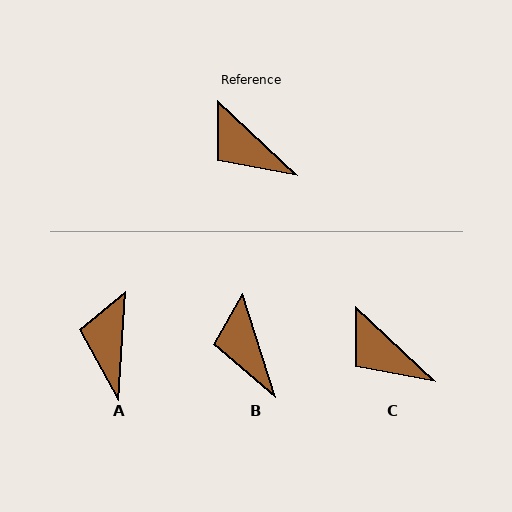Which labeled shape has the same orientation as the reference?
C.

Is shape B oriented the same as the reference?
No, it is off by about 29 degrees.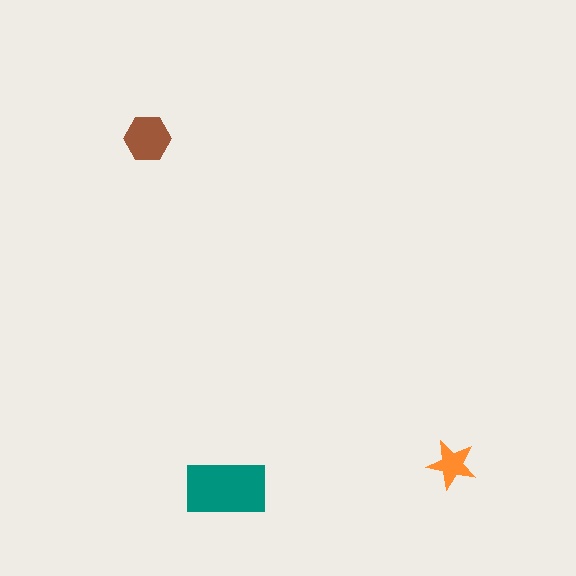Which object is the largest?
The teal rectangle.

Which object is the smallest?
The orange star.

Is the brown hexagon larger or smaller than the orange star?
Larger.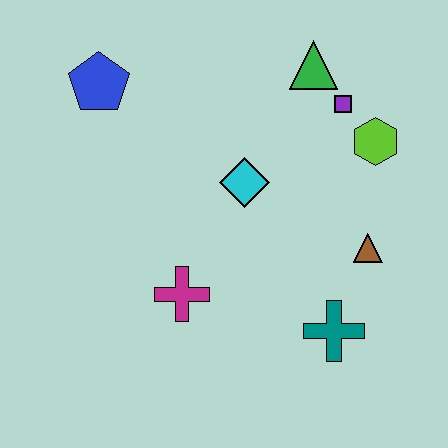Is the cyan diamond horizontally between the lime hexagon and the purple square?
No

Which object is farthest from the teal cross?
The blue pentagon is farthest from the teal cross.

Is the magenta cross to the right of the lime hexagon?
No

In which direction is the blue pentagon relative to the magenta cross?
The blue pentagon is above the magenta cross.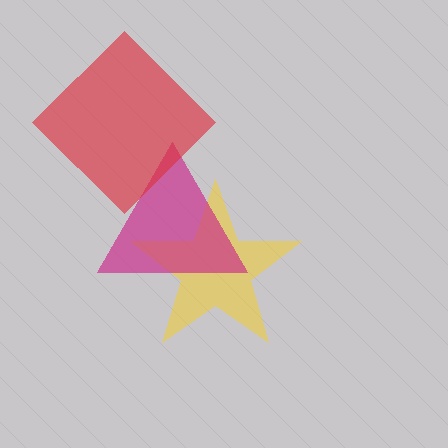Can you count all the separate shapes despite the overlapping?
Yes, there are 3 separate shapes.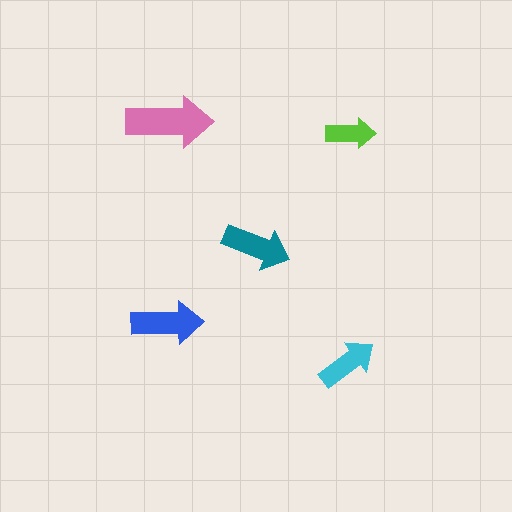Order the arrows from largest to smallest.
the pink one, the blue one, the teal one, the cyan one, the lime one.